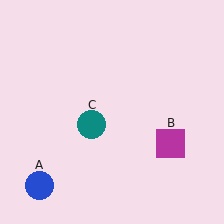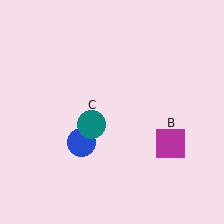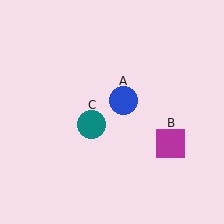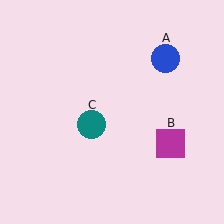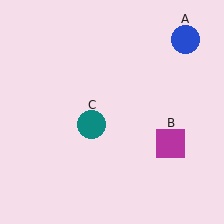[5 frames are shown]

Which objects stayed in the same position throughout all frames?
Magenta square (object B) and teal circle (object C) remained stationary.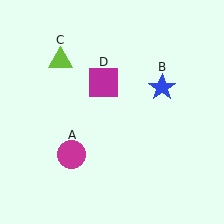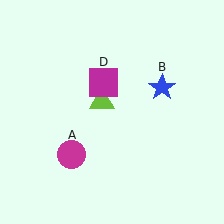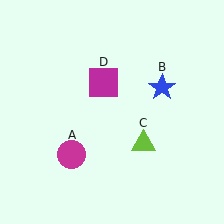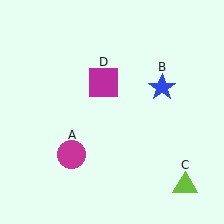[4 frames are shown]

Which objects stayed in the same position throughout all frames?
Magenta circle (object A) and blue star (object B) and magenta square (object D) remained stationary.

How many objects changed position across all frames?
1 object changed position: lime triangle (object C).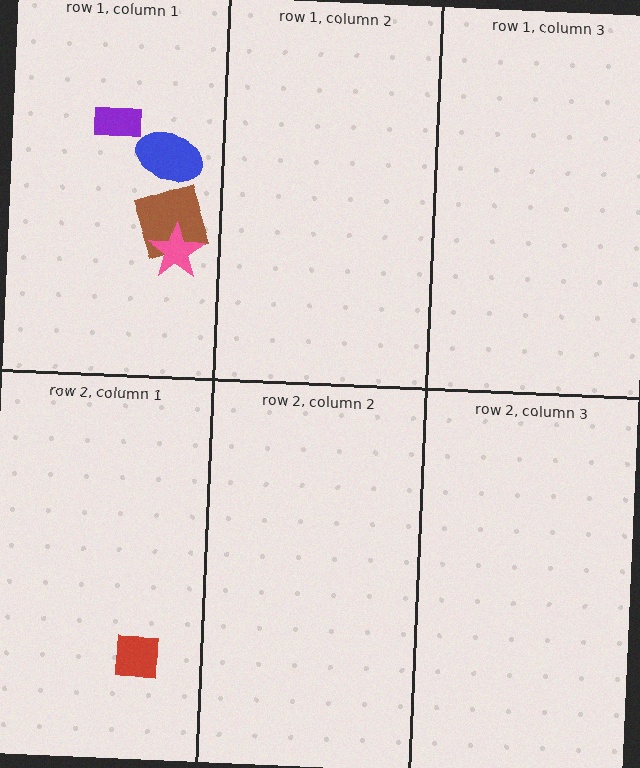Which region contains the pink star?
The row 1, column 1 region.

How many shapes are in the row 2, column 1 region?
1.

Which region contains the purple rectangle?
The row 1, column 1 region.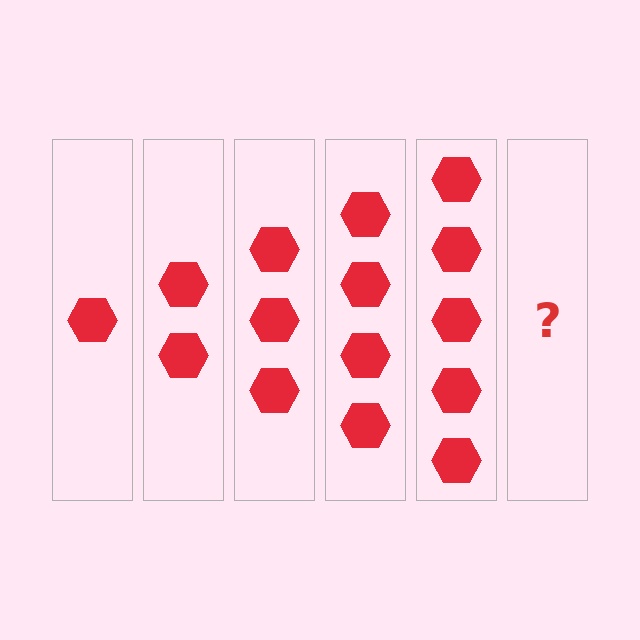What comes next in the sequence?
The next element should be 6 hexagons.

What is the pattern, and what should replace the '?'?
The pattern is that each step adds one more hexagon. The '?' should be 6 hexagons.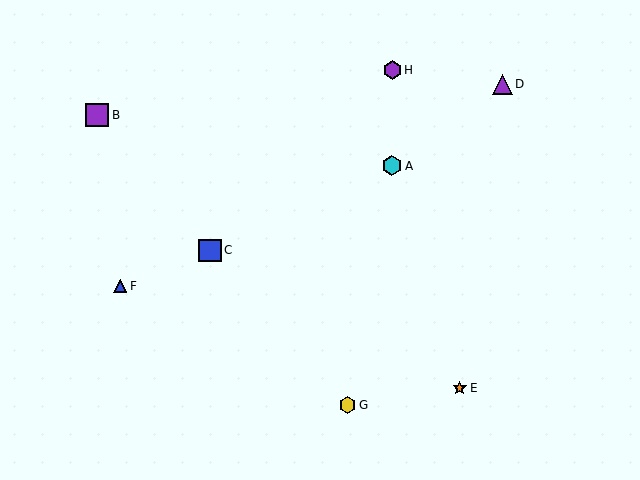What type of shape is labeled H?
Shape H is a purple hexagon.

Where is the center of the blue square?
The center of the blue square is at (210, 250).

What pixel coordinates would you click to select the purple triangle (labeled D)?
Click at (502, 84) to select the purple triangle D.